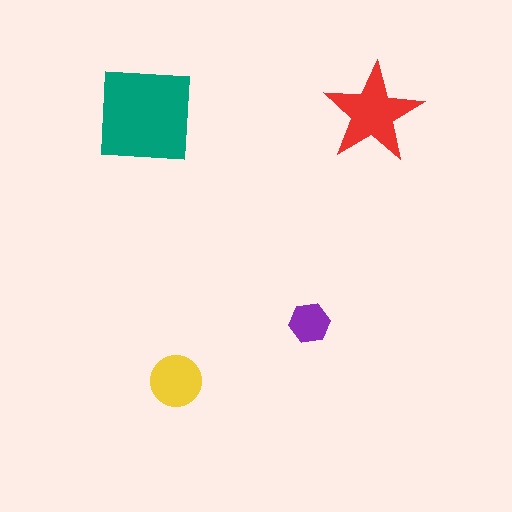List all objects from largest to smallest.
The teal square, the red star, the yellow circle, the purple hexagon.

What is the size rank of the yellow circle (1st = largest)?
3rd.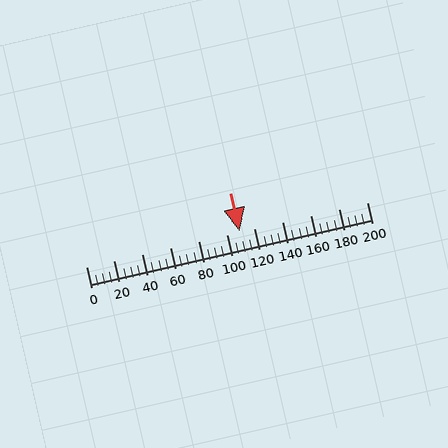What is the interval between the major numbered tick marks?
The major tick marks are spaced 20 units apart.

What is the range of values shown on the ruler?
The ruler shows values from 0 to 200.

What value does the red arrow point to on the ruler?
The red arrow points to approximately 109.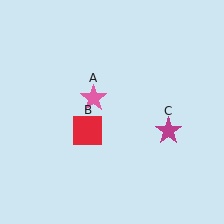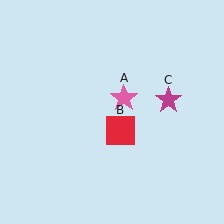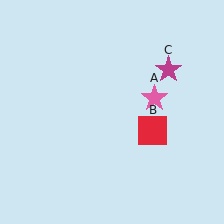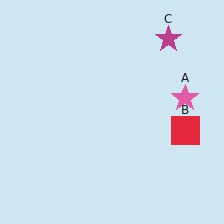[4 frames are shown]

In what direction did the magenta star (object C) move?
The magenta star (object C) moved up.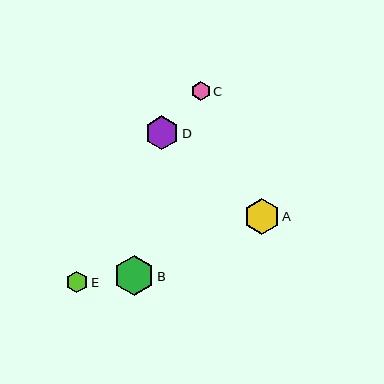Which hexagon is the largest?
Hexagon B is the largest with a size of approximately 40 pixels.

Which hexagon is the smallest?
Hexagon C is the smallest with a size of approximately 19 pixels.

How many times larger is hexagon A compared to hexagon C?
Hexagon A is approximately 1.8 times the size of hexagon C.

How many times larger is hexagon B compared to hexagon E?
Hexagon B is approximately 1.9 times the size of hexagon E.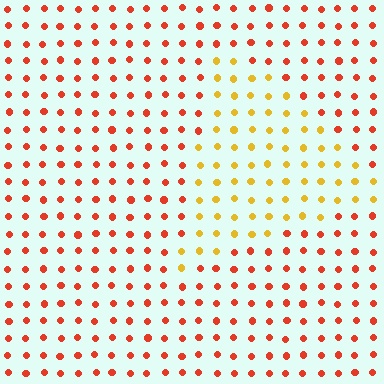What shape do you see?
I see a triangle.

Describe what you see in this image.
The image is filled with small red elements in a uniform arrangement. A triangle-shaped region is visible where the elements are tinted to a slightly different hue, forming a subtle color boundary.